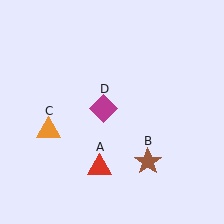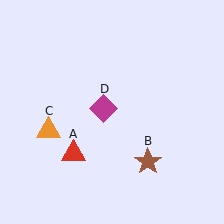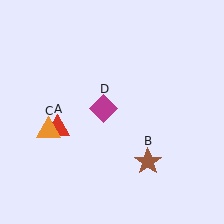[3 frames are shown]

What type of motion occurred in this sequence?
The red triangle (object A) rotated clockwise around the center of the scene.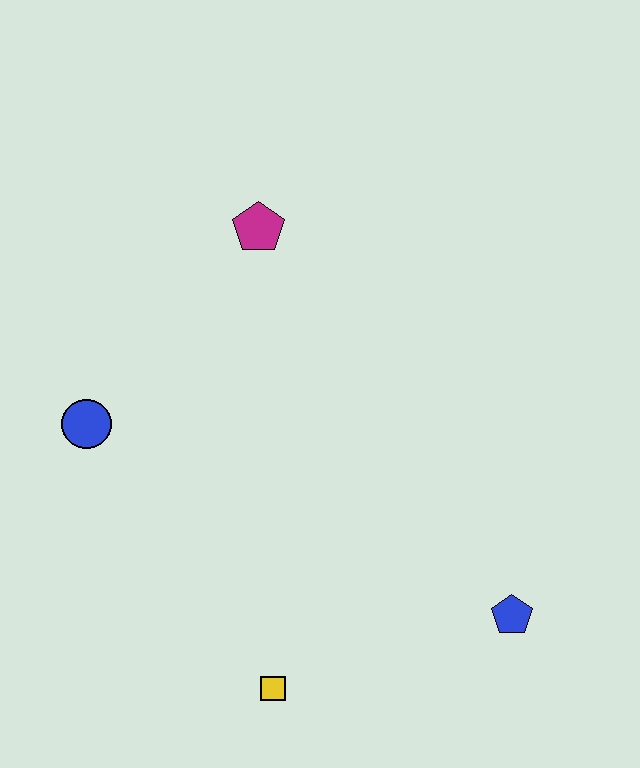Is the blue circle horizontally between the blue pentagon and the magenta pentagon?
No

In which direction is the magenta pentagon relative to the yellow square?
The magenta pentagon is above the yellow square.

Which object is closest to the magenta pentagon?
The blue circle is closest to the magenta pentagon.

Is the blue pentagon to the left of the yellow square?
No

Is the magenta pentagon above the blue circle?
Yes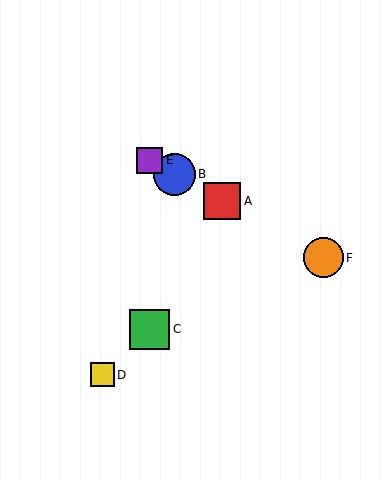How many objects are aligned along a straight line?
4 objects (A, B, E, F) are aligned along a straight line.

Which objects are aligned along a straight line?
Objects A, B, E, F are aligned along a straight line.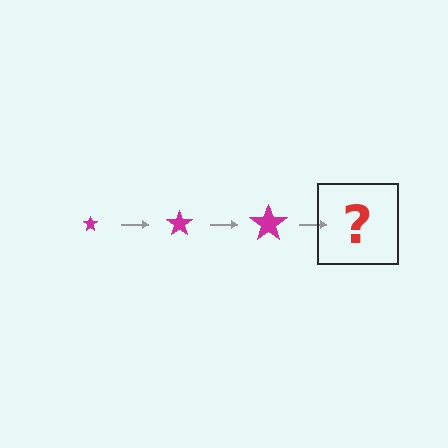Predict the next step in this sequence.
The next step is a magenta star, larger than the previous one.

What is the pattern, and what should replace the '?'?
The pattern is that the star gets progressively larger each step. The '?' should be a magenta star, larger than the previous one.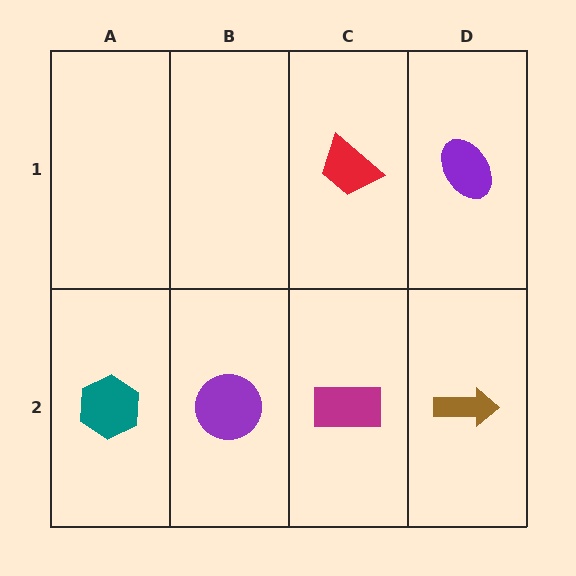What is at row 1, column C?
A red trapezoid.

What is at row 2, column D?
A brown arrow.